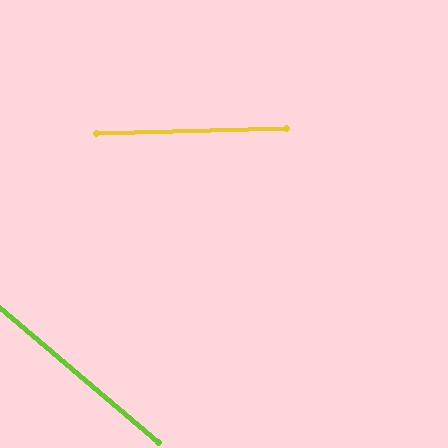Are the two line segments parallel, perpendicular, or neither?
Neither parallel nor perpendicular — they differ by about 42°.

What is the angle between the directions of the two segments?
Approximately 42 degrees.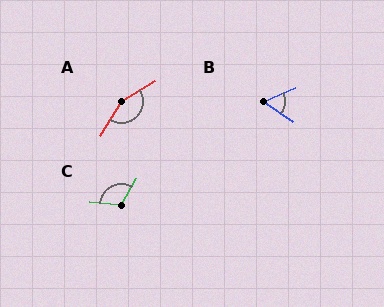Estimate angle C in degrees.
Approximately 116 degrees.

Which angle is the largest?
A, at approximately 153 degrees.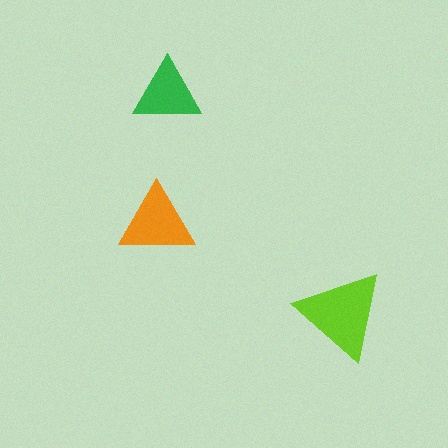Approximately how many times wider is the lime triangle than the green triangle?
About 1.5 times wider.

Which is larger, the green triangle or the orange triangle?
The orange one.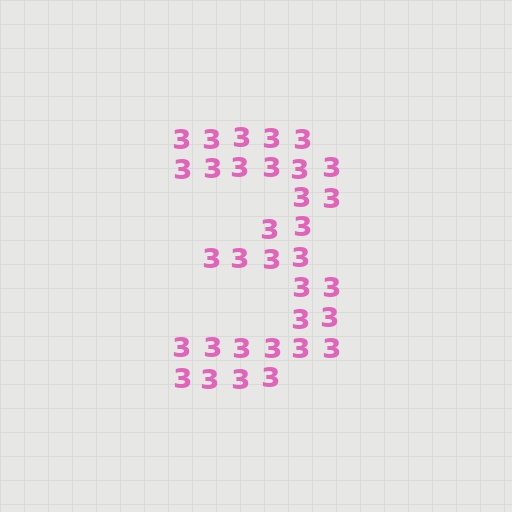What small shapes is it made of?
It is made of small digit 3's.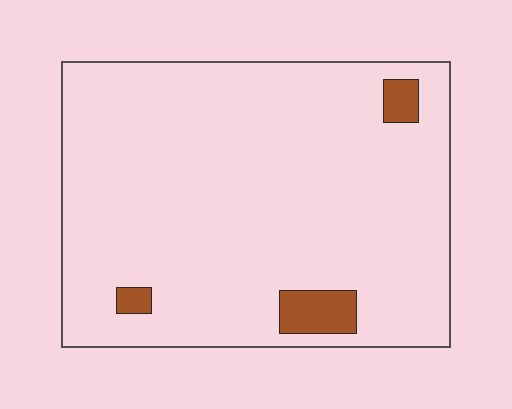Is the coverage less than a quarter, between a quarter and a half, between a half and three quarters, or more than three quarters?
Less than a quarter.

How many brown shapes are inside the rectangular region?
3.